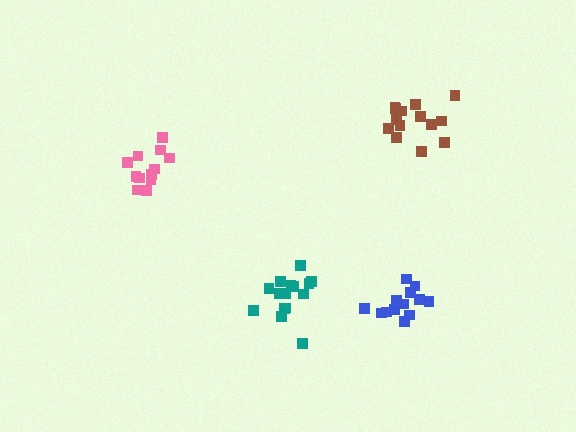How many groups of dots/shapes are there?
There are 4 groups.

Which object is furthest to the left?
The pink cluster is leftmost.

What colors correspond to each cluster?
The clusters are colored: teal, blue, pink, brown.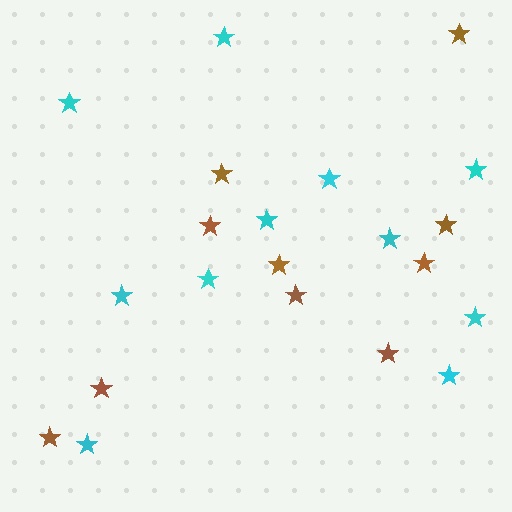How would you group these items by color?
There are 2 groups: one group of brown stars (10) and one group of cyan stars (11).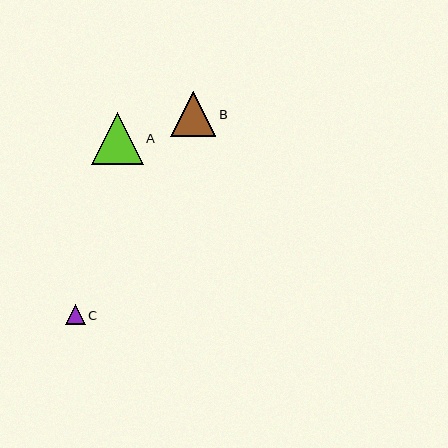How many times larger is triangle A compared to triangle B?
Triangle A is approximately 1.2 times the size of triangle B.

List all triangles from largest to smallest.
From largest to smallest: A, B, C.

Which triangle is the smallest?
Triangle C is the smallest with a size of approximately 20 pixels.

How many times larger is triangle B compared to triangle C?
Triangle B is approximately 2.2 times the size of triangle C.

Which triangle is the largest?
Triangle A is the largest with a size of approximately 52 pixels.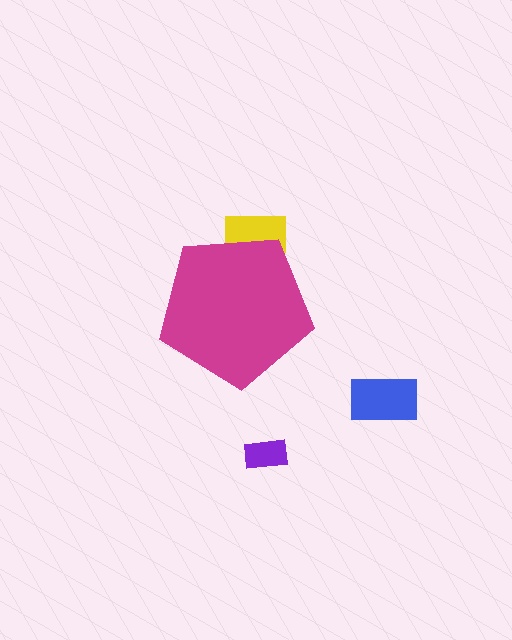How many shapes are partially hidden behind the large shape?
1 shape is partially hidden.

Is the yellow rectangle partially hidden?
Yes, the yellow rectangle is partially hidden behind the magenta pentagon.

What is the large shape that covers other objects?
A magenta pentagon.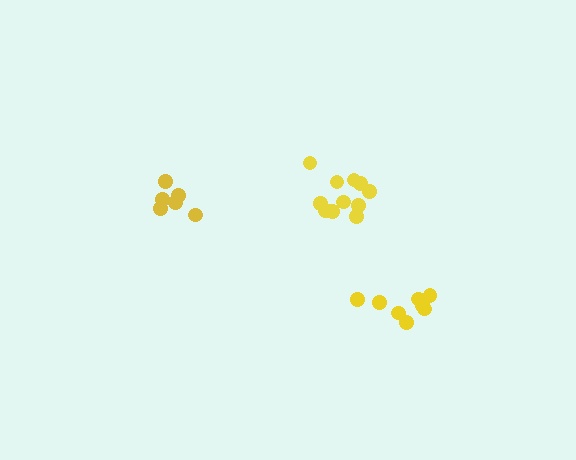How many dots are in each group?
Group 1: 6 dots, Group 2: 8 dots, Group 3: 11 dots (25 total).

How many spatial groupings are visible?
There are 3 spatial groupings.